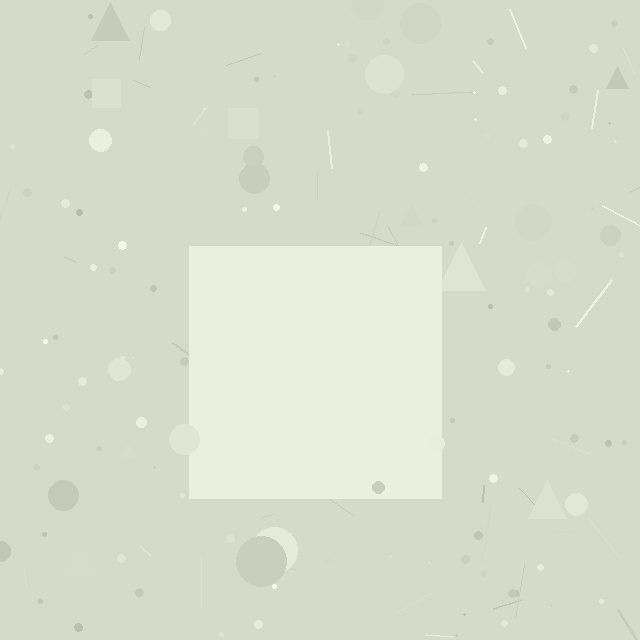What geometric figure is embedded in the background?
A square is embedded in the background.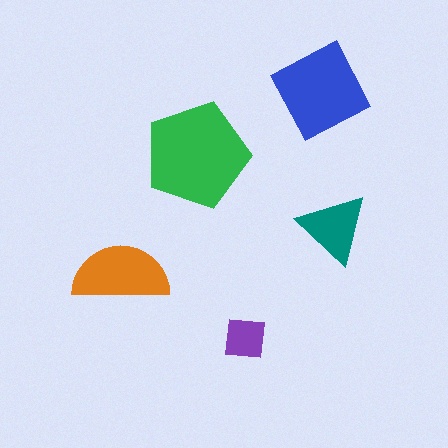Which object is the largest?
The green pentagon.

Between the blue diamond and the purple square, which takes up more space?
The blue diamond.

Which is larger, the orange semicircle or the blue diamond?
The blue diamond.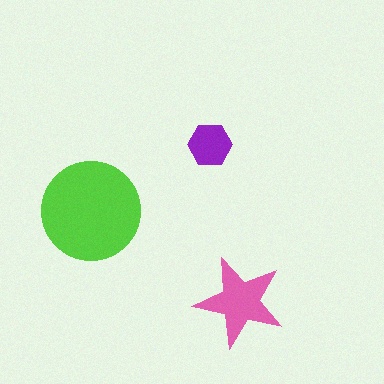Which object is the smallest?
The purple hexagon.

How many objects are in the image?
There are 3 objects in the image.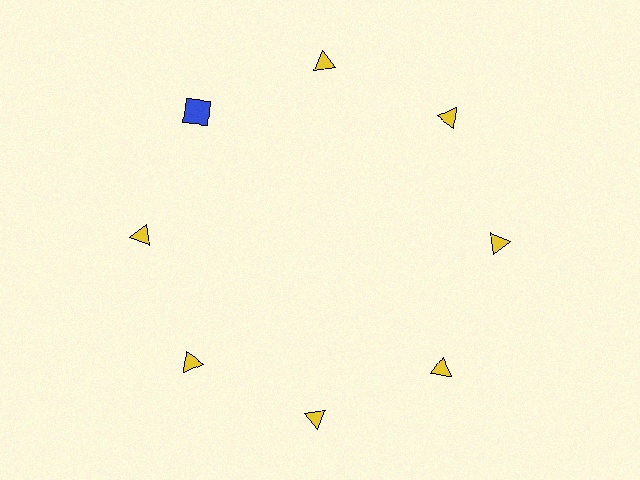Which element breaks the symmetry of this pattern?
The blue square at roughly the 10 o'clock position breaks the symmetry. All other shapes are yellow triangles.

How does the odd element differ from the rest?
It differs in both color (blue instead of yellow) and shape (square instead of triangle).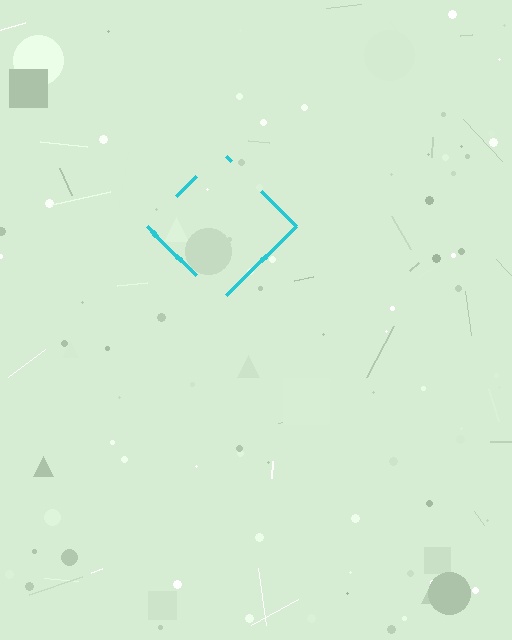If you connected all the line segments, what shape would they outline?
They would outline a diamond.